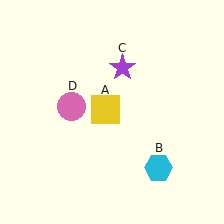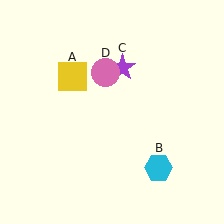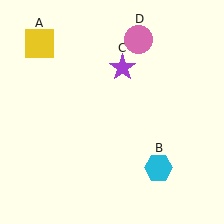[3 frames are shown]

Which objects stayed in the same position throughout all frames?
Cyan hexagon (object B) and purple star (object C) remained stationary.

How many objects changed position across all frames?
2 objects changed position: yellow square (object A), pink circle (object D).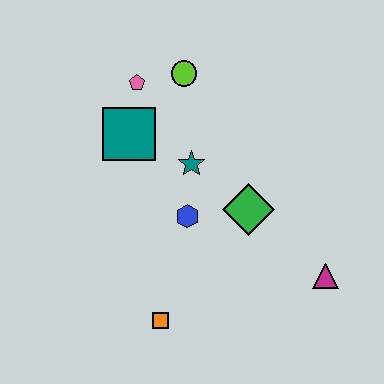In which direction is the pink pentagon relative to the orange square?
The pink pentagon is above the orange square.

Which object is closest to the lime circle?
The pink pentagon is closest to the lime circle.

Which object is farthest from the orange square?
The lime circle is farthest from the orange square.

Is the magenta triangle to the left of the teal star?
No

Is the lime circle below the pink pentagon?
No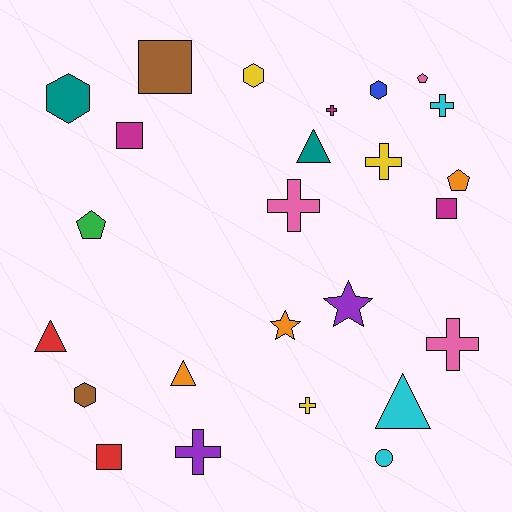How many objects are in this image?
There are 25 objects.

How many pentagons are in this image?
There are 3 pentagons.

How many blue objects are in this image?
There is 1 blue object.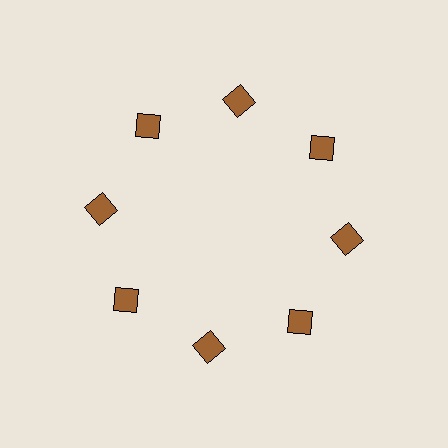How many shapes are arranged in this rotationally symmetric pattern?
There are 8 shapes, arranged in 8 groups of 1.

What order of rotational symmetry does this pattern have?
This pattern has 8-fold rotational symmetry.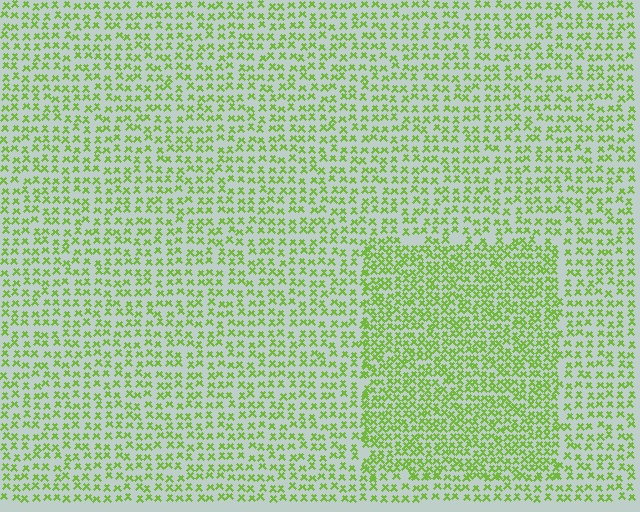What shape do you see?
I see a rectangle.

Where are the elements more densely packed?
The elements are more densely packed inside the rectangle boundary.